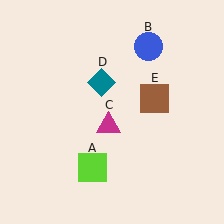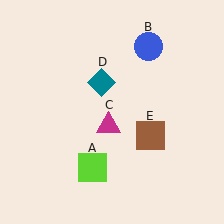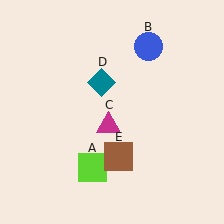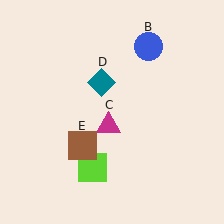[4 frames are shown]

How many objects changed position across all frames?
1 object changed position: brown square (object E).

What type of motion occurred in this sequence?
The brown square (object E) rotated clockwise around the center of the scene.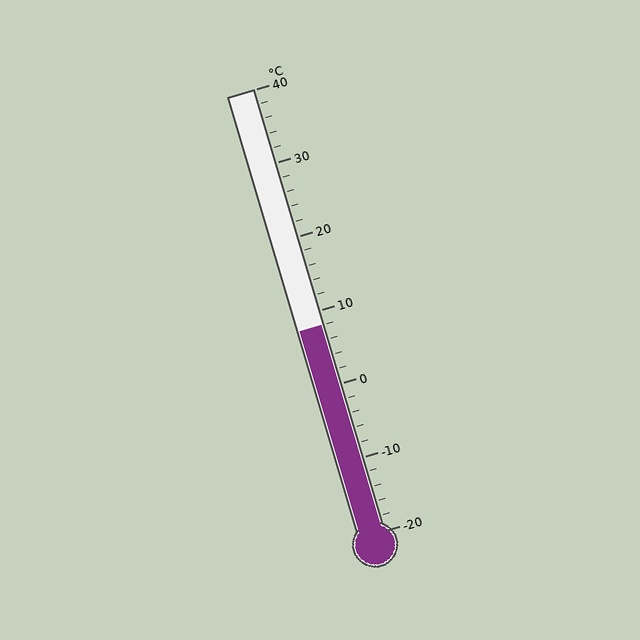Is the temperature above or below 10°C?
The temperature is below 10°C.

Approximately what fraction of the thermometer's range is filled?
The thermometer is filled to approximately 45% of its range.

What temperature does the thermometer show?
The thermometer shows approximately 8°C.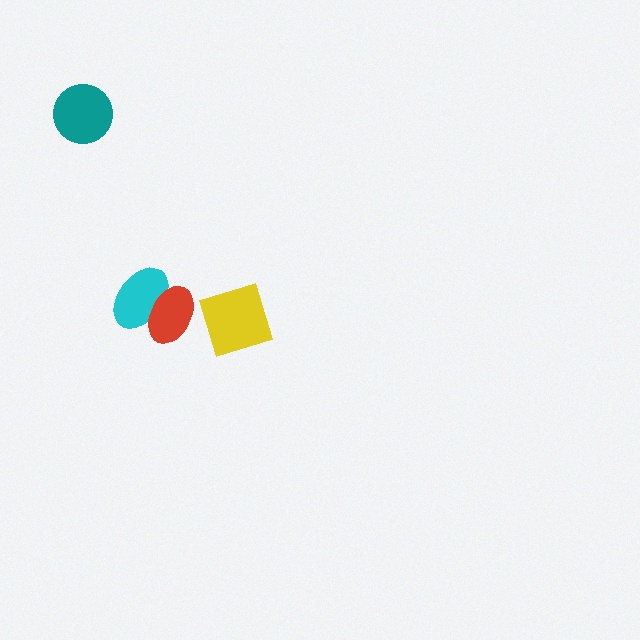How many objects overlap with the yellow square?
0 objects overlap with the yellow square.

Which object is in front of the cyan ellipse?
The red ellipse is in front of the cyan ellipse.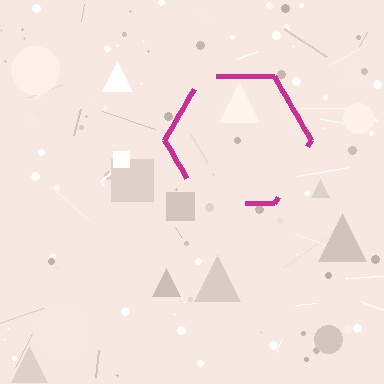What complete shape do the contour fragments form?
The contour fragments form a hexagon.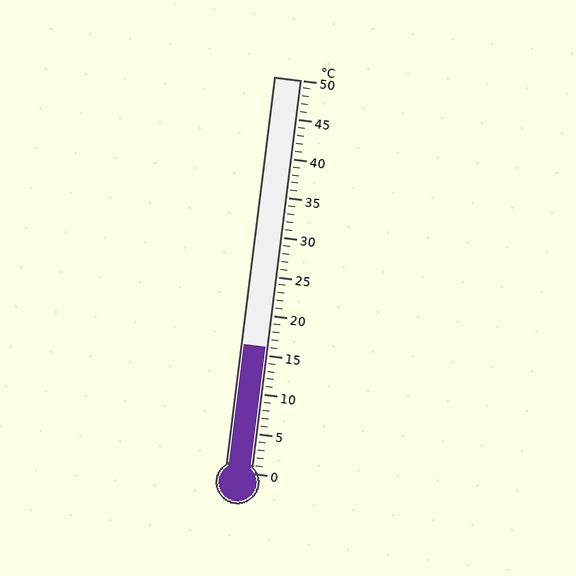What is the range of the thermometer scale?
The thermometer scale ranges from 0°C to 50°C.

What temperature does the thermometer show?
The thermometer shows approximately 16°C.